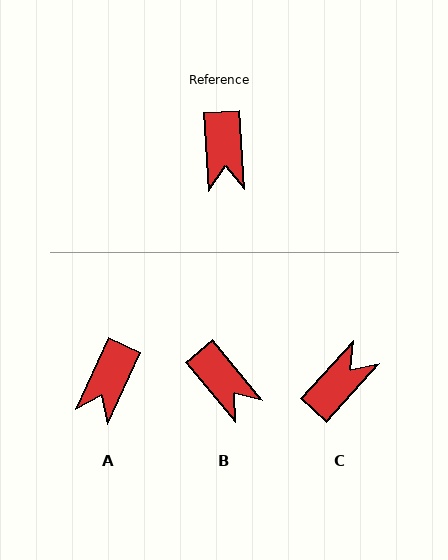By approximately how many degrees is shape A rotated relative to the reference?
Approximately 28 degrees clockwise.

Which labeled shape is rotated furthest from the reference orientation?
C, about 134 degrees away.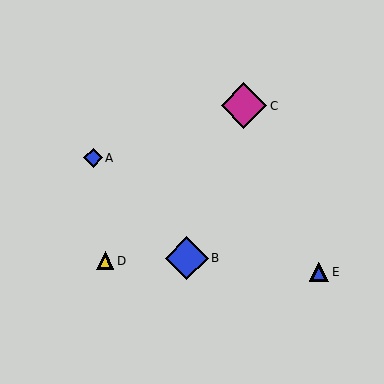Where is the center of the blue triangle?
The center of the blue triangle is at (319, 272).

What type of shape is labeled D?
Shape D is a yellow triangle.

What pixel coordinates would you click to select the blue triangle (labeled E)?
Click at (319, 272) to select the blue triangle E.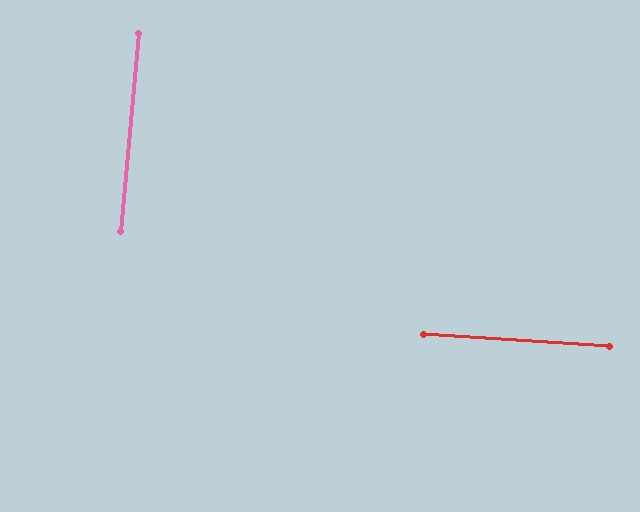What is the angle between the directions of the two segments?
Approximately 89 degrees.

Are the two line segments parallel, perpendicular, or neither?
Perpendicular — they meet at approximately 89°.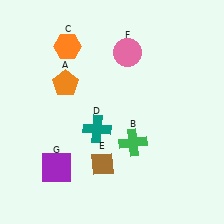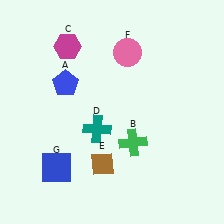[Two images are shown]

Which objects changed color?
A changed from orange to blue. C changed from orange to magenta. G changed from purple to blue.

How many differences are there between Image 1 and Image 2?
There are 3 differences between the two images.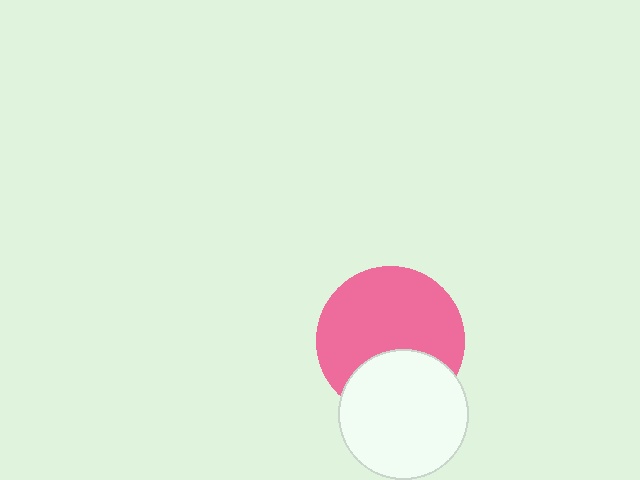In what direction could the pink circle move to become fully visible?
The pink circle could move up. That would shift it out from behind the white circle entirely.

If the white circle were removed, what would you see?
You would see the complete pink circle.